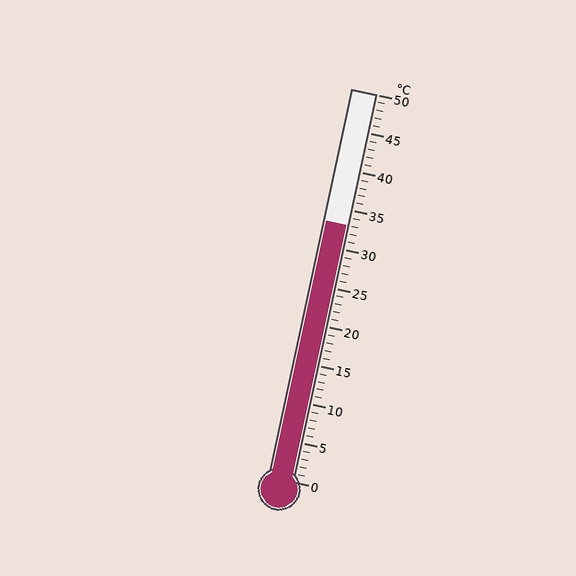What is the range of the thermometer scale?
The thermometer scale ranges from 0°C to 50°C.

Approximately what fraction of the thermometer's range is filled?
The thermometer is filled to approximately 65% of its range.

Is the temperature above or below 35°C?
The temperature is below 35°C.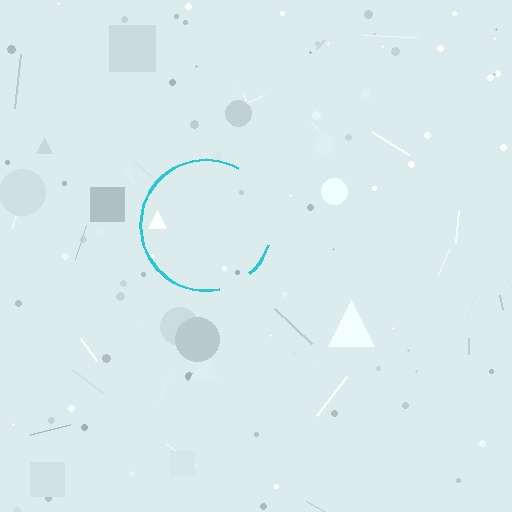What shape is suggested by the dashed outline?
The dashed outline suggests a circle.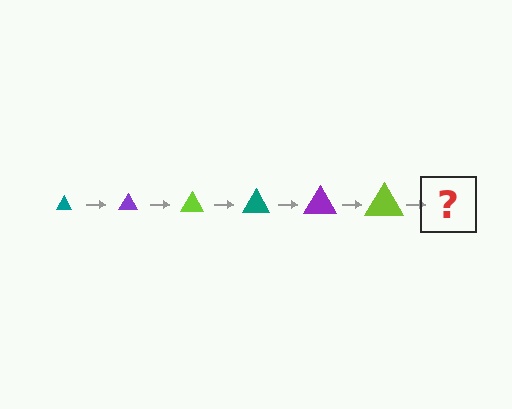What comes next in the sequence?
The next element should be a teal triangle, larger than the previous one.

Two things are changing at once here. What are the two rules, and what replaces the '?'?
The two rules are that the triangle grows larger each step and the color cycles through teal, purple, and lime. The '?' should be a teal triangle, larger than the previous one.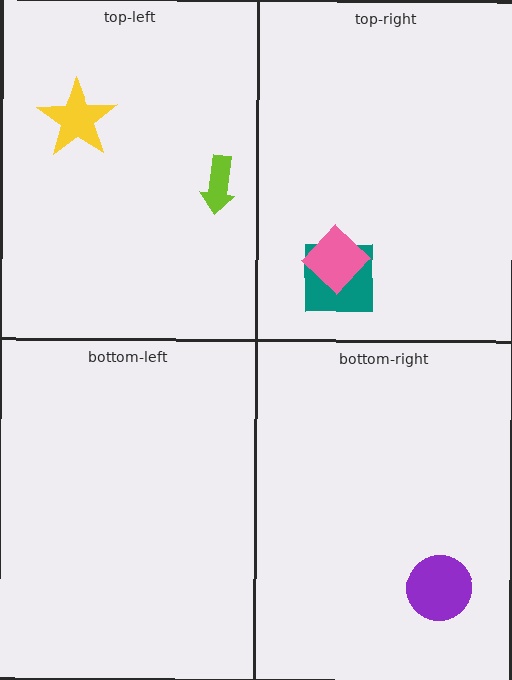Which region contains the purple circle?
The bottom-right region.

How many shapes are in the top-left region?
2.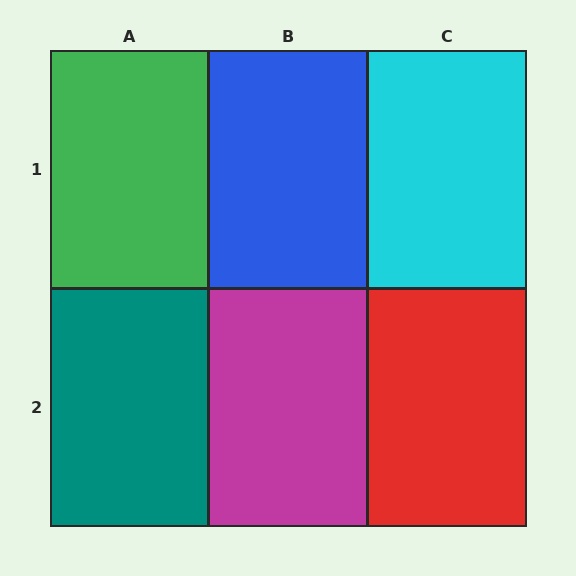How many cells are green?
1 cell is green.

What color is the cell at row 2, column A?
Teal.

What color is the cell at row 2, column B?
Magenta.